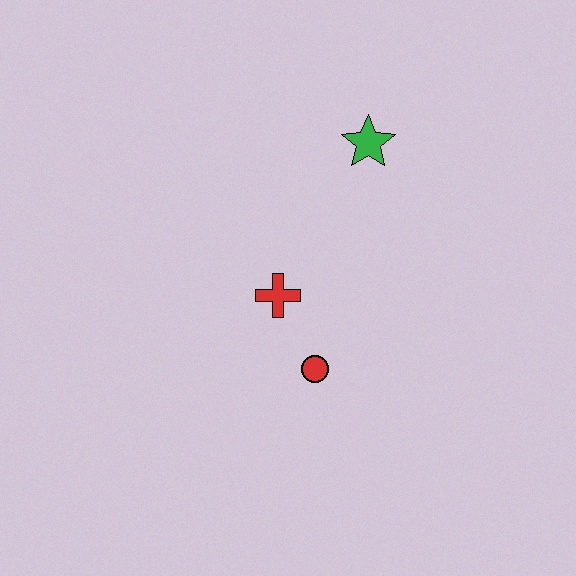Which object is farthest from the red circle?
The green star is farthest from the red circle.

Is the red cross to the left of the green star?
Yes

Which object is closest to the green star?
The red cross is closest to the green star.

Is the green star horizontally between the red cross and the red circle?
No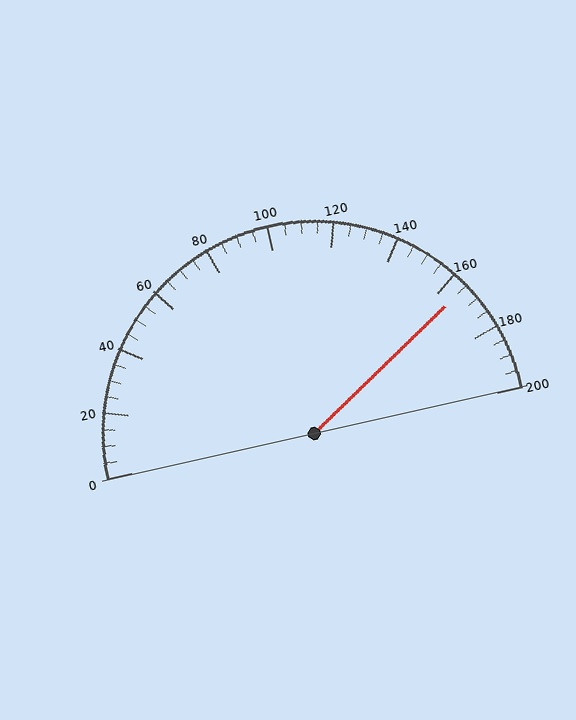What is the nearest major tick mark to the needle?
The nearest major tick mark is 160.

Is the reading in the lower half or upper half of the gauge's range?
The reading is in the upper half of the range (0 to 200).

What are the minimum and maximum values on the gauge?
The gauge ranges from 0 to 200.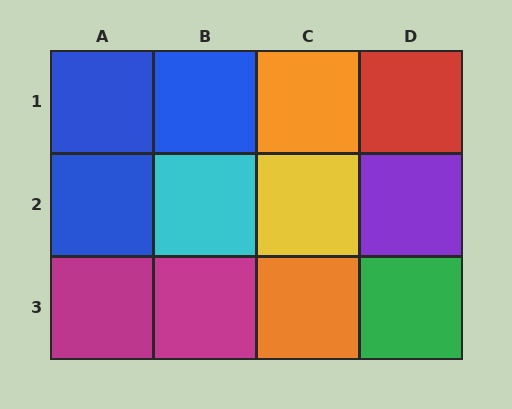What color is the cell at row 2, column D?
Purple.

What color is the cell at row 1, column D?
Red.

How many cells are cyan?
1 cell is cyan.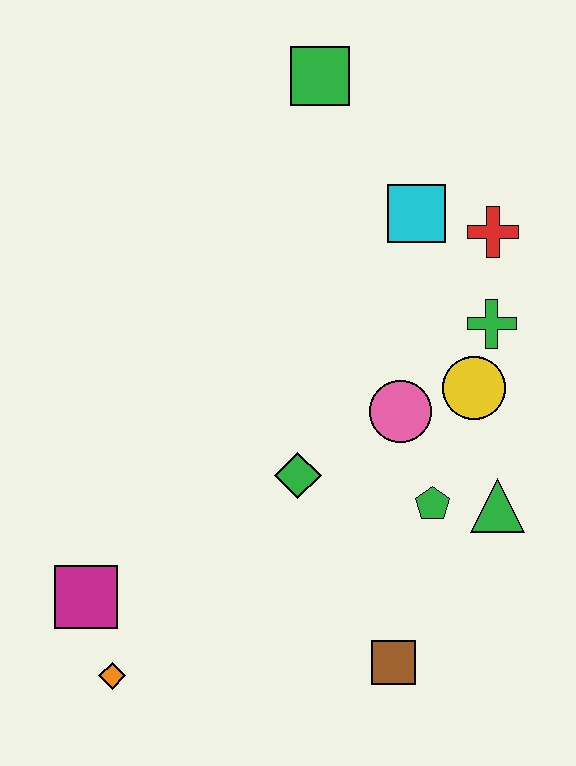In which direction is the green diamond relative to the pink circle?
The green diamond is to the left of the pink circle.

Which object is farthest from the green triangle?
The green square is farthest from the green triangle.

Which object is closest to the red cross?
The cyan square is closest to the red cross.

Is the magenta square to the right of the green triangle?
No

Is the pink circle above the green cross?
No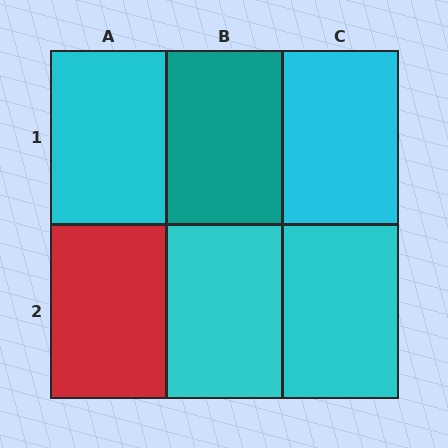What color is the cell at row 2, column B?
Cyan.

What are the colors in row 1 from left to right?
Cyan, teal, cyan.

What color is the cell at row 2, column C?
Cyan.